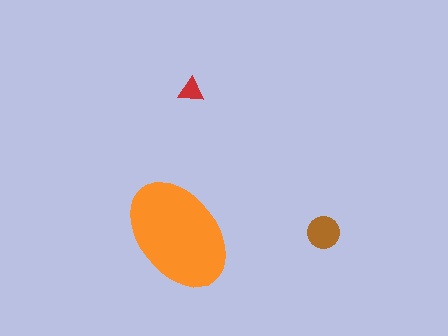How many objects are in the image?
There are 3 objects in the image.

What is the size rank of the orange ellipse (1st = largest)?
1st.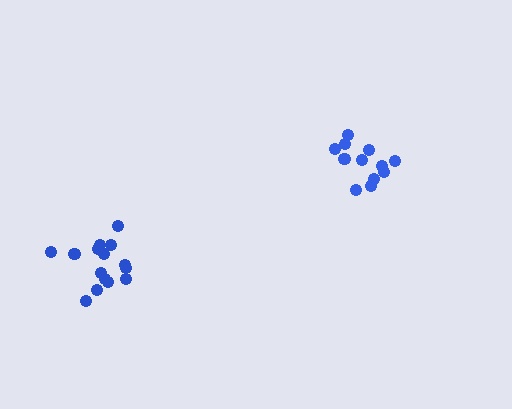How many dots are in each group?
Group 1: 15 dots, Group 2: 12 dots (27 total).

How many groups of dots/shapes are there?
There are 2 groups.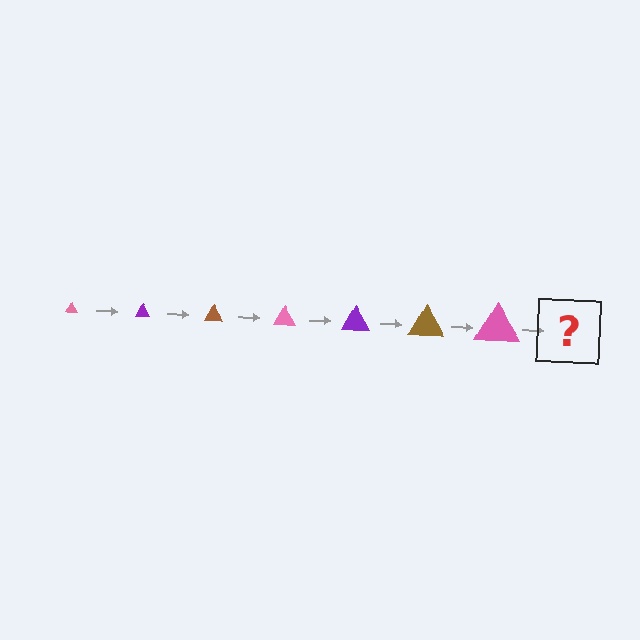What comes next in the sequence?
The next element should be a purple triangle, larger than the previous one.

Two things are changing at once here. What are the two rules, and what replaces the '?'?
The two rules are that the triangle grows larger each step and the color cycles through pink, purple, and brown. The '?' should be a purple triangle, larger than the previous one.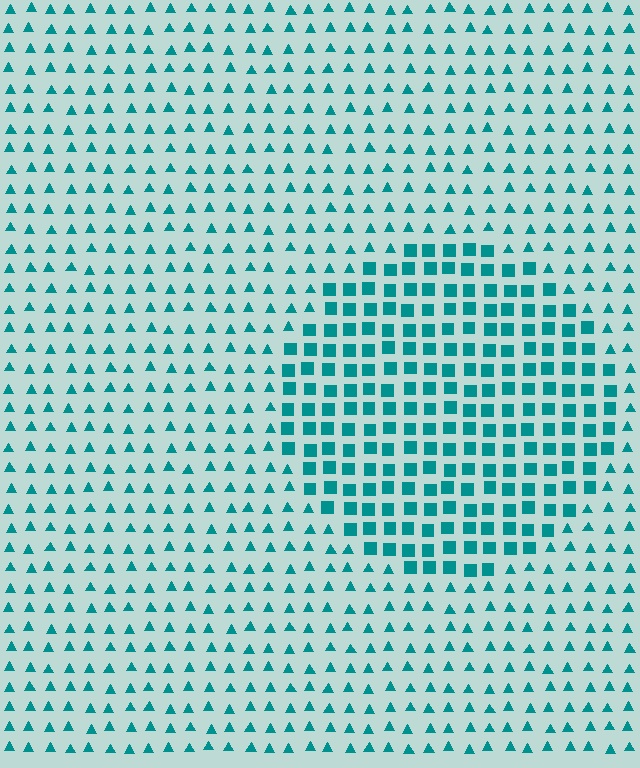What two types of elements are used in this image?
The image uses squares inside the circle region and triangles outside it.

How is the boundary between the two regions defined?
The boundary is defined by a change in element shape: squares inside vs. triangles outside. All elements share the same color and spacing.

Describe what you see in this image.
The image is filled with small teal elements arranged in a uniform grid. A circle-shaped region contains squares, while the surrounding area contains triangles. The boundary is defined purely by the change in element shape.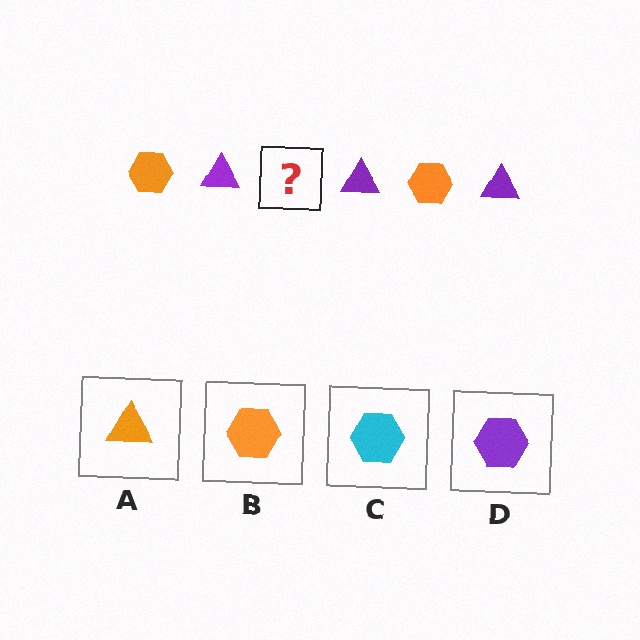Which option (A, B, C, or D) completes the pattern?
B.